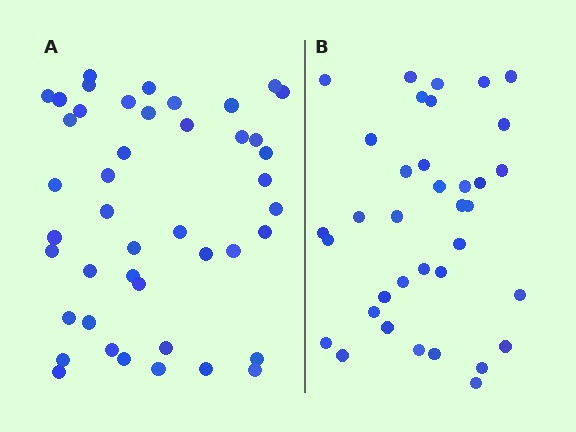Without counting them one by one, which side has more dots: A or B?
Region A (the left region) has more dots.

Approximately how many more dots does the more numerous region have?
Region A has roughly 8 or so more dots than region B.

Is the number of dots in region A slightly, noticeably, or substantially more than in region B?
Region A has only slightly more — the two regions are fairly close. The ratio is roughly 1.2 to 1.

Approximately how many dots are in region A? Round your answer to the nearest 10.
About 40 dots. (The exact count is 44, which rounds to 40.)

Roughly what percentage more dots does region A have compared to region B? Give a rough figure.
About 20% more.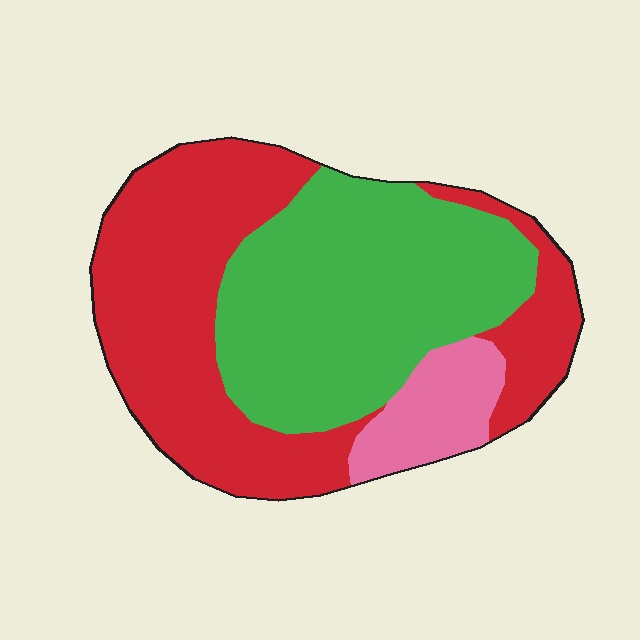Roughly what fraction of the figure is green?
Green takes up between a quarter and a half of the figure.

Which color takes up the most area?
Red, at roughly 45%.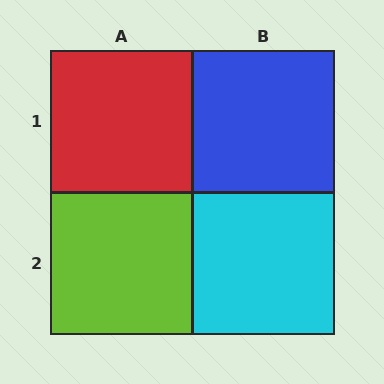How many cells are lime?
1 cell is lime.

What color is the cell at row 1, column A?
Red.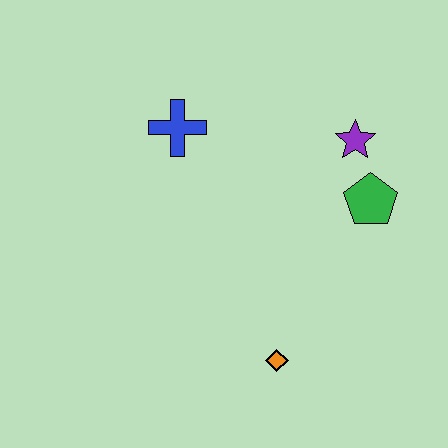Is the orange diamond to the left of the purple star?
Yes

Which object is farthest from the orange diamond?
The blue cross is farthest from the orange diamond.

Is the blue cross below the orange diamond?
No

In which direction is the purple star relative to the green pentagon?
The purple star is above the green pentagon.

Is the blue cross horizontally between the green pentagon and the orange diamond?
No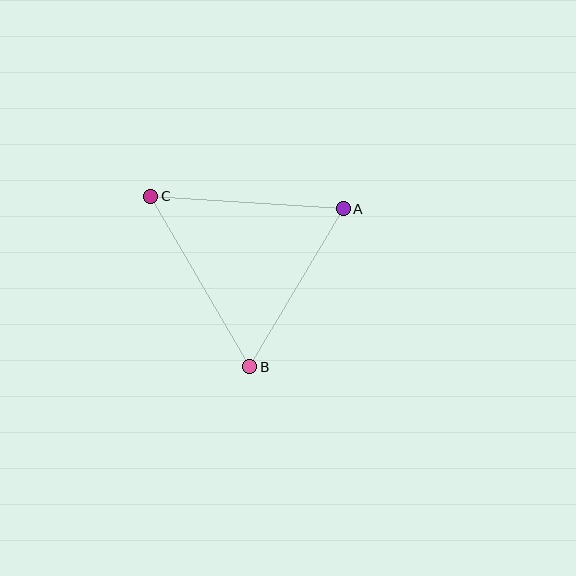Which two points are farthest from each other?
Points B and C are farthest from each other.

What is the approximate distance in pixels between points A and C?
The distance between A and C is approximately 193 pixels.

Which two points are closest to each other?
Points A and B are closest to each other.